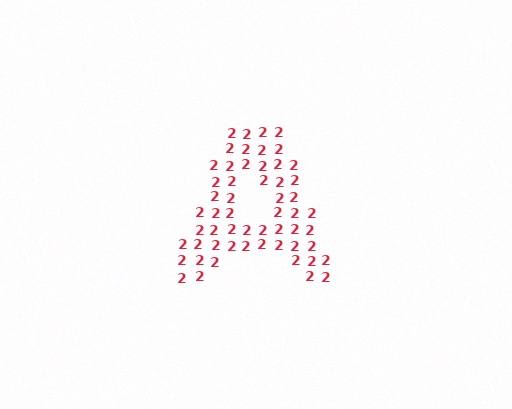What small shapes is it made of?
It is made of small digit 2's.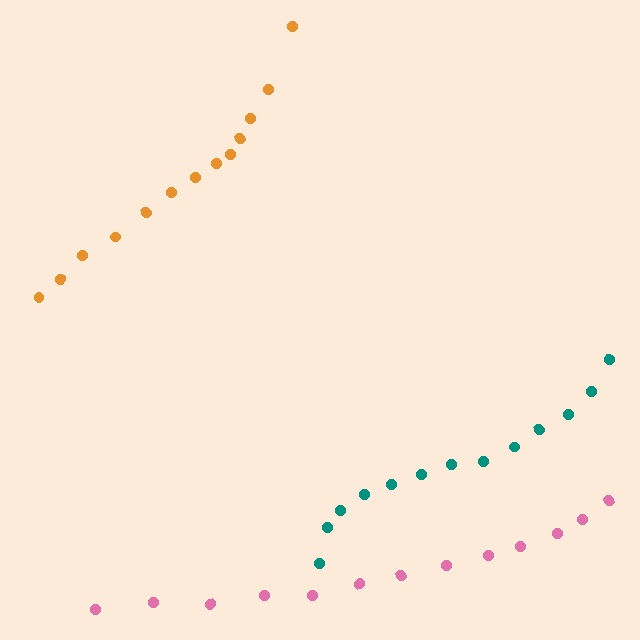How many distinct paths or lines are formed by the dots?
There are 3 distinct paths.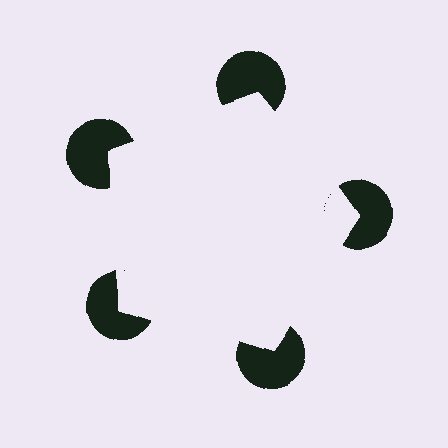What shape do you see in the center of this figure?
An illusory pentagon — its edges are inferred from the aligned wedge cuts in the pac-man discs, not physically drawn.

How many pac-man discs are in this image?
There are 5 — one at each vertex of the illusory pentagon.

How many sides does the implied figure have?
5 sides.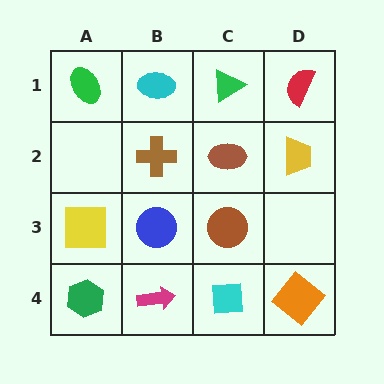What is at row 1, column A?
A green ellipse.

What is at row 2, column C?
A brown ellipse.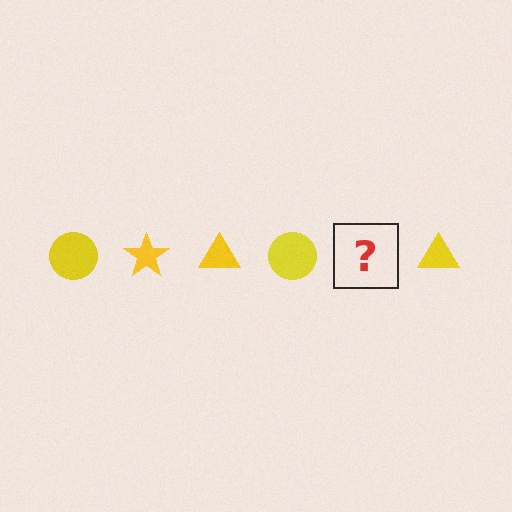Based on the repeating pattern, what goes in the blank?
The blank should be a yellow star.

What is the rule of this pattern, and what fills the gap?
The rule is that the pattern cycles through circle, star, triangle shapes in yellow. The gap should be filled with a yellow star.